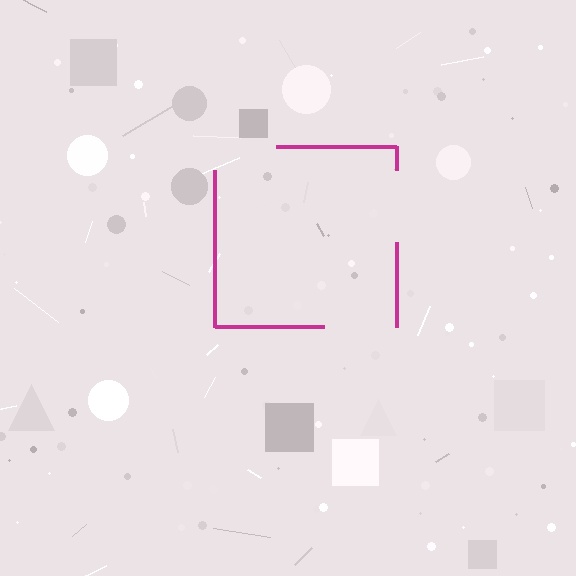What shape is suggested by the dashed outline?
The dashed outline suggests a square.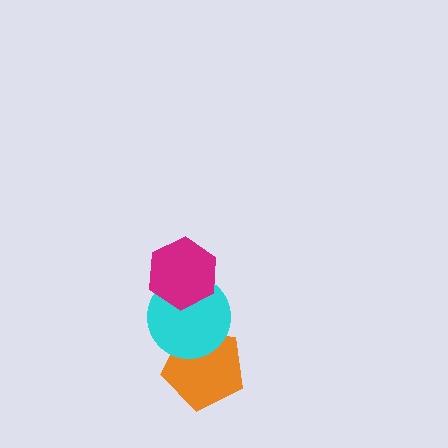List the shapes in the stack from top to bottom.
From top to bottom: the magenta hexagon, the cyan circle, the orange pentagon.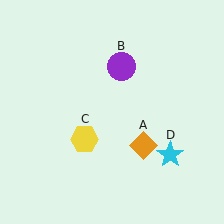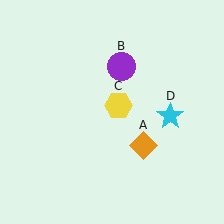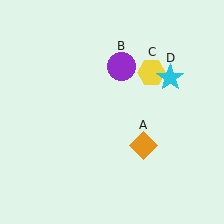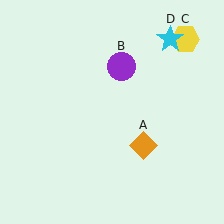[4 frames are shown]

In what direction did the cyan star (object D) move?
The cyan star (object D) moved up.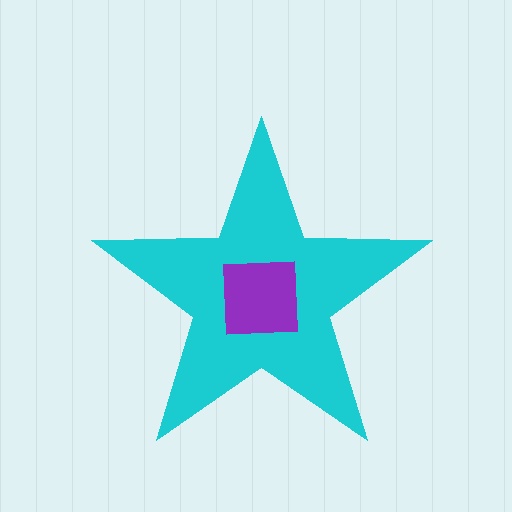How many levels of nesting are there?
2.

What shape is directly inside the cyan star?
The purple square.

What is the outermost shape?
The cyan star.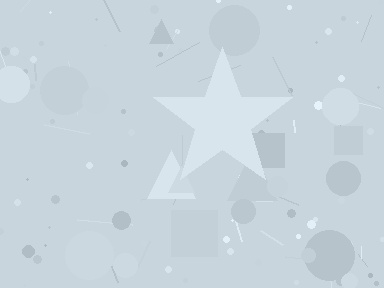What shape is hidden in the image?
A star is hidden in the image.